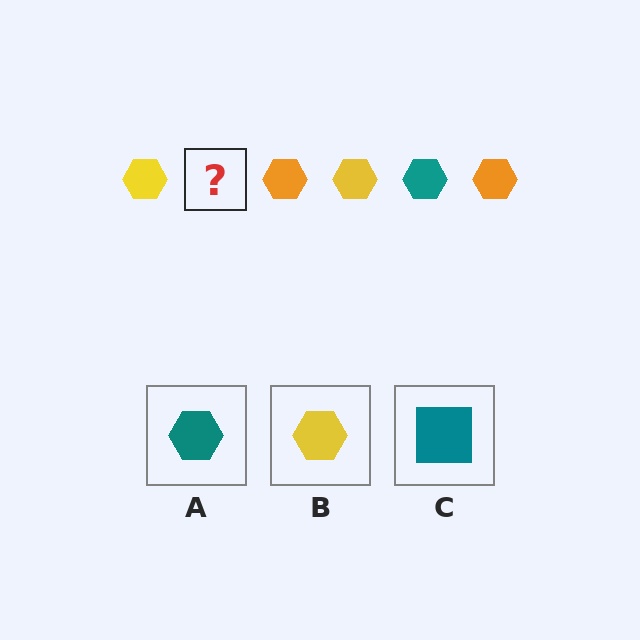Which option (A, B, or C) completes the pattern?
A.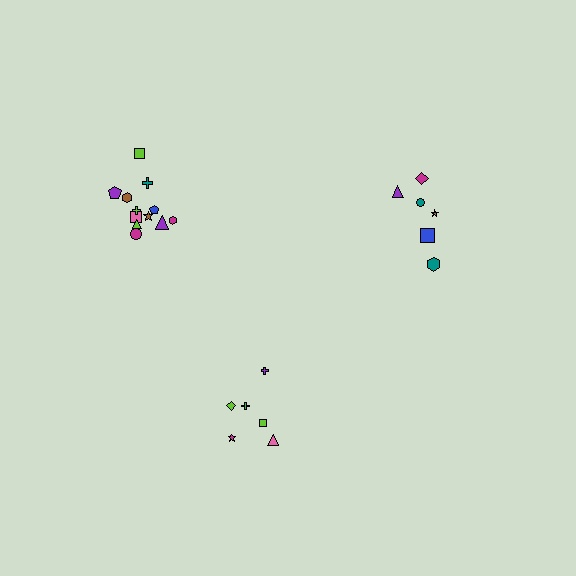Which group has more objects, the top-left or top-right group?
The top-left group.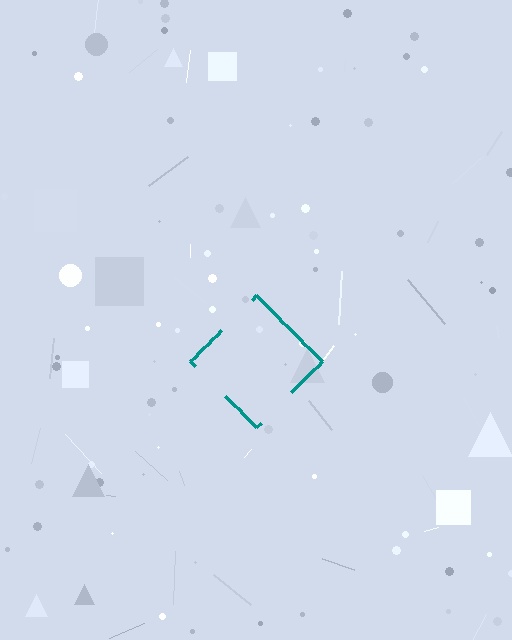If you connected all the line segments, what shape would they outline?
They would outline a diamond.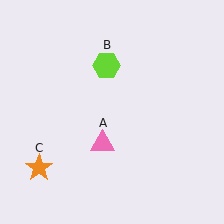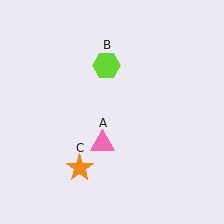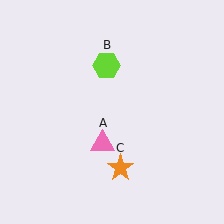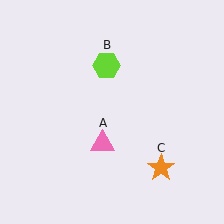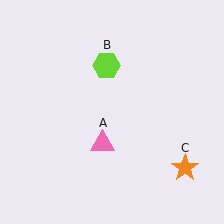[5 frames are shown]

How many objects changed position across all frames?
1 object changed position: orange star (object C).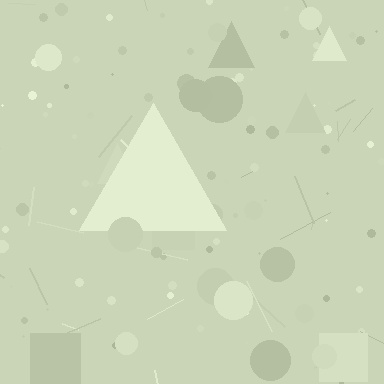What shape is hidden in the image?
A triangle is hidden in the image.